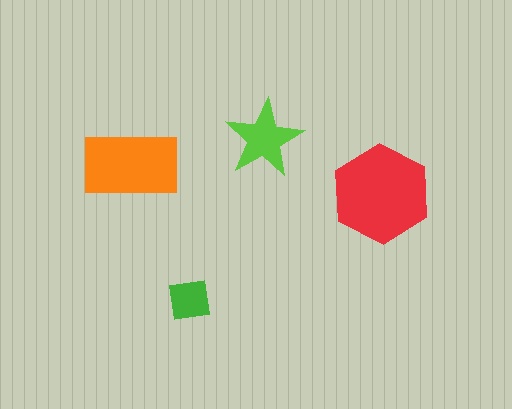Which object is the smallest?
The green square.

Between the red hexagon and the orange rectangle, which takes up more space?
The red hexagon.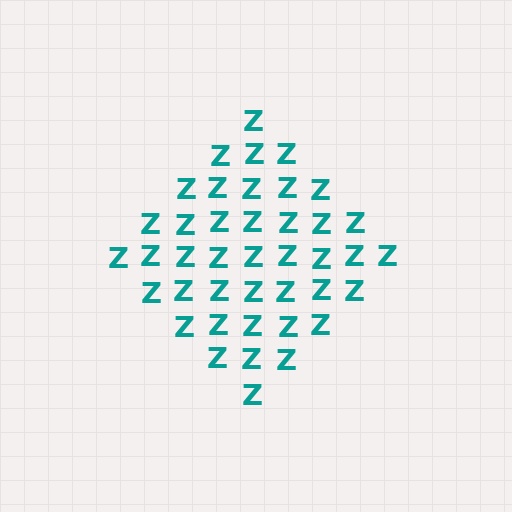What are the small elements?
The small elements are letter Z's.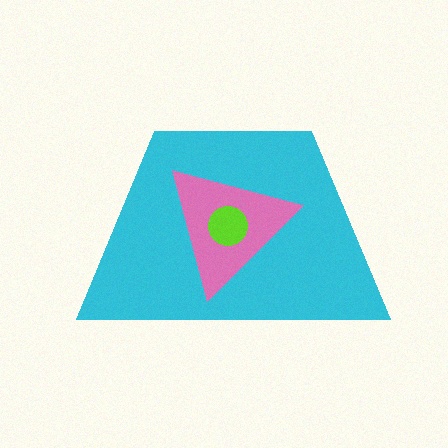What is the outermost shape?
The cyan trapezoid.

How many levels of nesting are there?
3.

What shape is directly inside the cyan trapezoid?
The pink triangle.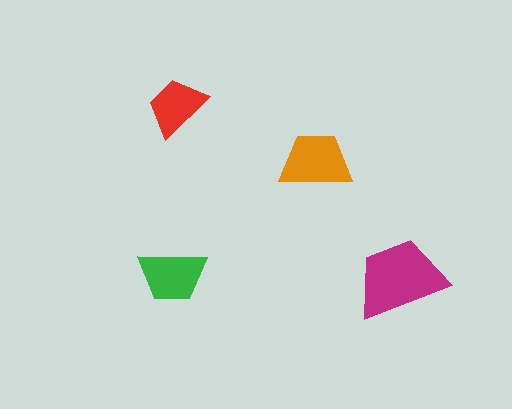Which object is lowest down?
The green trapezoid is bottommost.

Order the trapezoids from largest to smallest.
the magenta one, the orange one, the green one, the red one.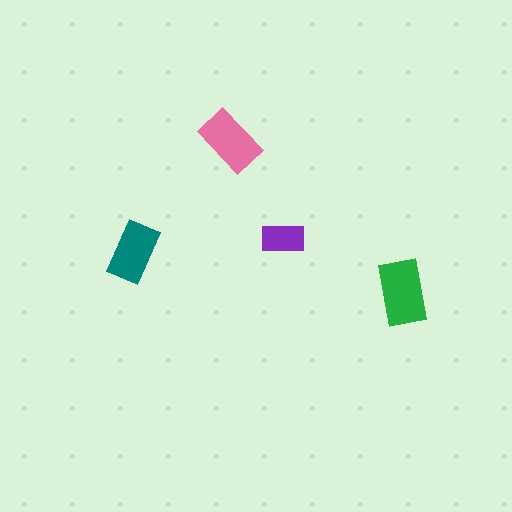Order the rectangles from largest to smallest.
the green one, the pink one, the teal one, the purple one.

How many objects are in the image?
There are 4 objects in the image.